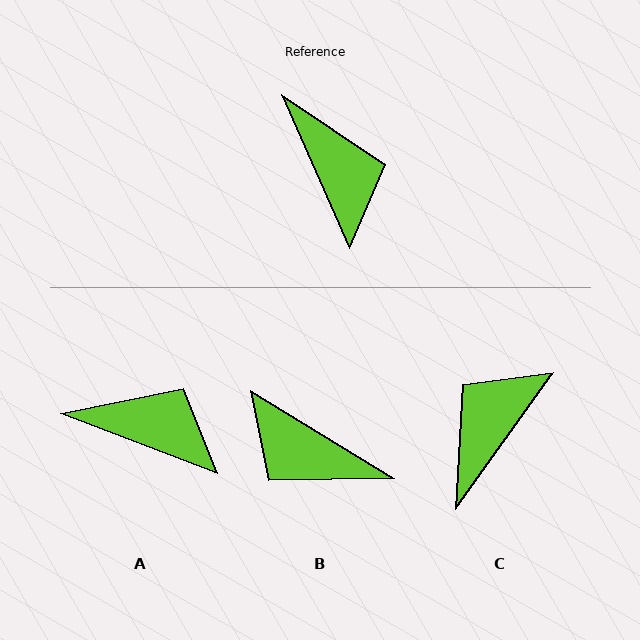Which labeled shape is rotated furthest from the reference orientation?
B, about 145 degrees away.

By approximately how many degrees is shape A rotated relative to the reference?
Approximately 45 degrees counter-clockwise.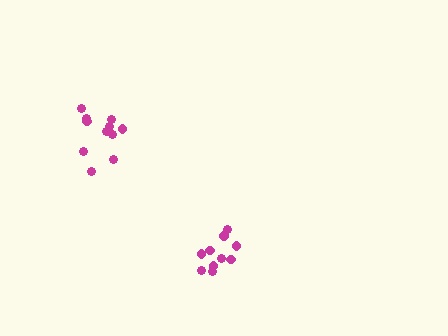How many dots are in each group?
Group 1: 11 dots, Group 2: 10 dots (21 total).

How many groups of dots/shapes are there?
There are 2 groups.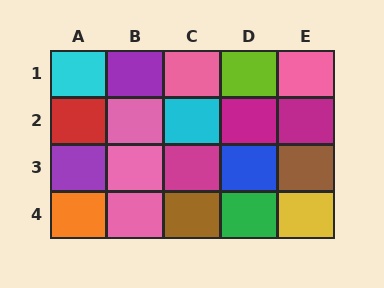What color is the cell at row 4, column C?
Brown.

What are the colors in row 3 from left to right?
Purple, pink, magenta, blue, brown.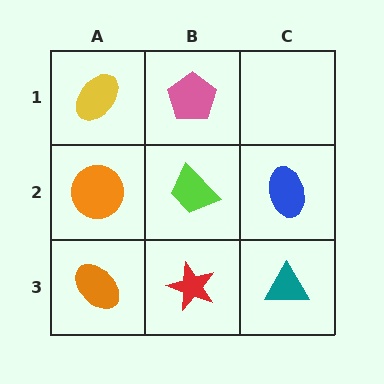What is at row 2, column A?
An orange circle.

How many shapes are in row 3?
3 shapes.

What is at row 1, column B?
A pink pentagon.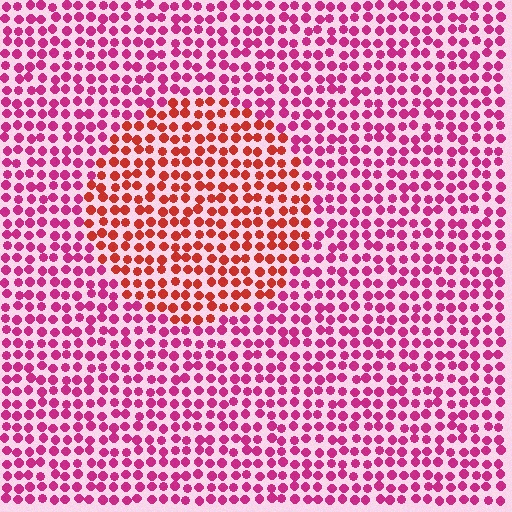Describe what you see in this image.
The image is filled with small magenta elements in a uniform arrangement. A circle-shaped region is visible where the elements are tinted to a slightly different hue, forming a subtle color boundary.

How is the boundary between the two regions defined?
The boundary is defined purely by a slight shift in hue (about 38 degrees). Spacing, size, and orientation are identical on both sides.